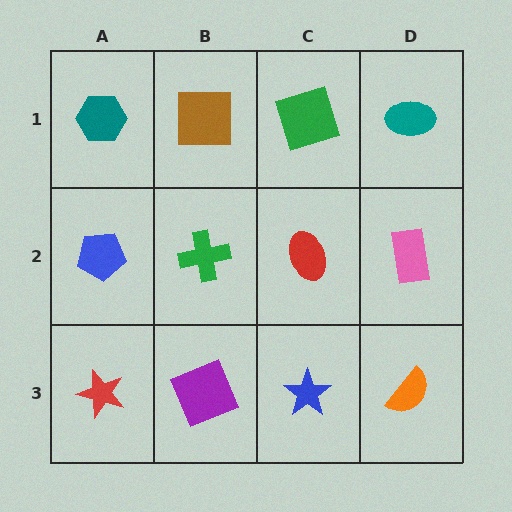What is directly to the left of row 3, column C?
A purple square.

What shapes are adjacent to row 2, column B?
A brown square (row 1, column B), a purple square (row 3, column B), a blue pentagon (row 2, column A), a red ellipse (row 2, column C).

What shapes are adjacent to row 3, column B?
A green cross (row 2, column B), a red star (row 3, column A), a blue star (row 3, column C).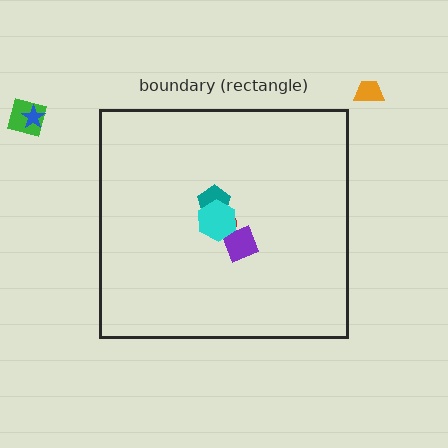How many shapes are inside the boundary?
4 inside, 3 outside.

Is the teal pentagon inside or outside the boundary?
Inside.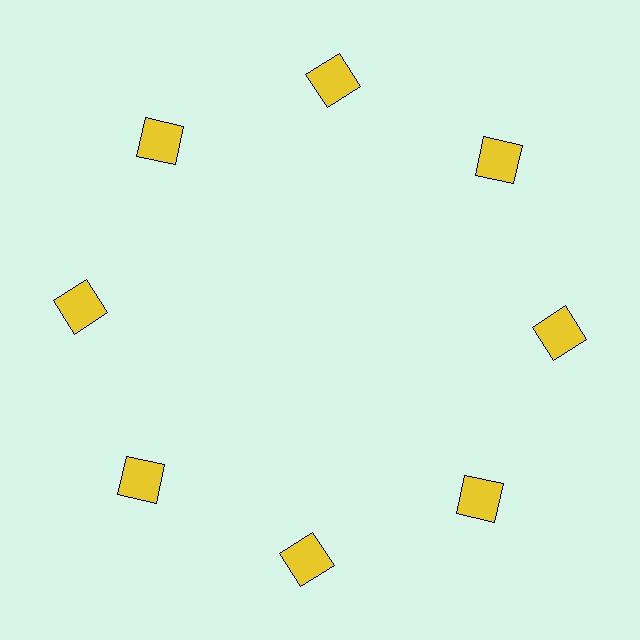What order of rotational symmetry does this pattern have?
This pattern has 8-fold rotational symmetry.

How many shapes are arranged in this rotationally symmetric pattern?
There are 8 shapes, arranged in 8 groups of 1.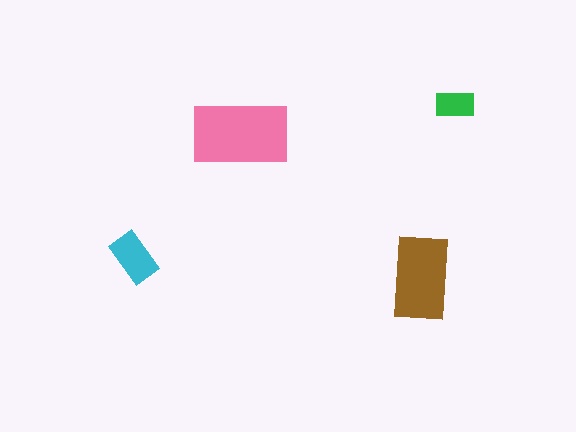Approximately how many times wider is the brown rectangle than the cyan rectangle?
About 1.5 times wider.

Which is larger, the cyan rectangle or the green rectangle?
The cyan one.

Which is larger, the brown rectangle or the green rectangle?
The brown one.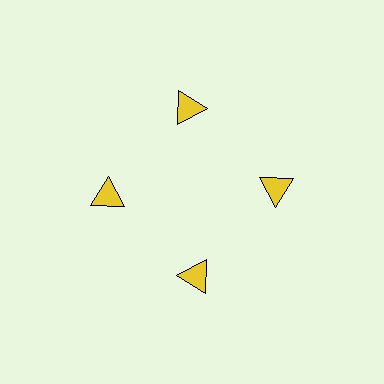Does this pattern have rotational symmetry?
Yes, this pattern has 4-fold rotational symmetry. It looks the same after rotating 90 degrees around the center.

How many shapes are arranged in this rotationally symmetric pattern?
There are 4 shapes, arranged in 4 groups of 1.